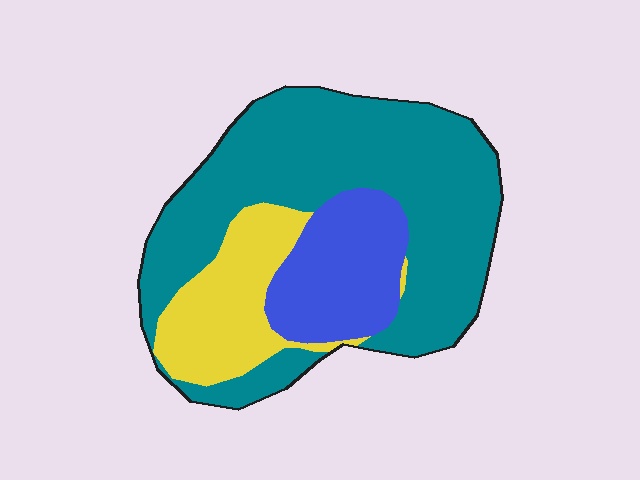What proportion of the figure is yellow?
Yellow takes up between a sixth and a third of the figure.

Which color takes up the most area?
Teal, at roughly 60%.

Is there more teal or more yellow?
Teal.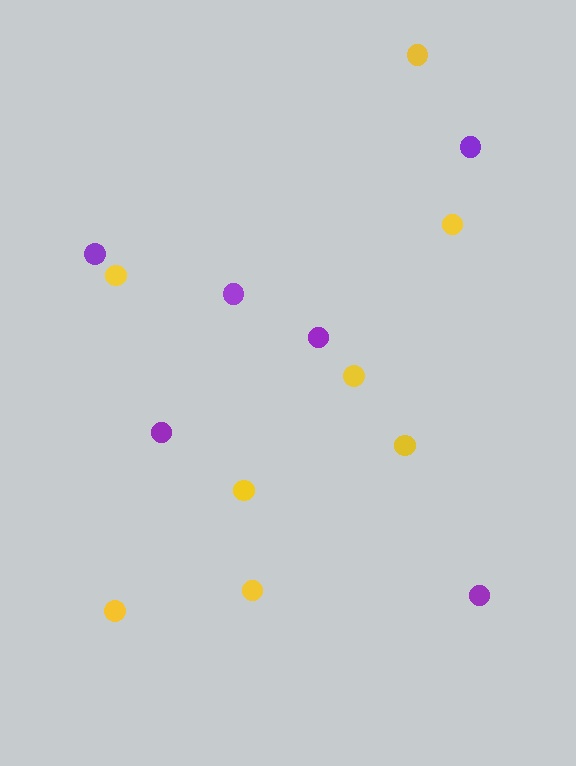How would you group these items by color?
There are 2 groups: one group of purple circles (6) and one group of yellow circles (8).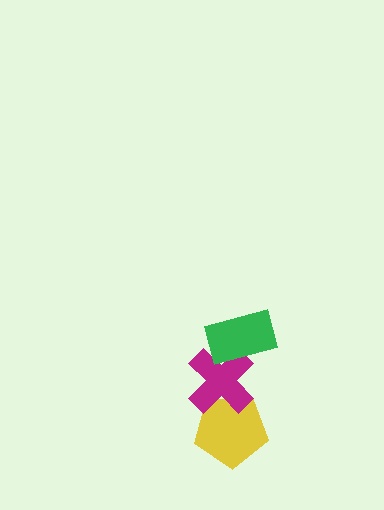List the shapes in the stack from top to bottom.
From top to bottom: the green rectangle, the magenta cross, the yellow pentagon.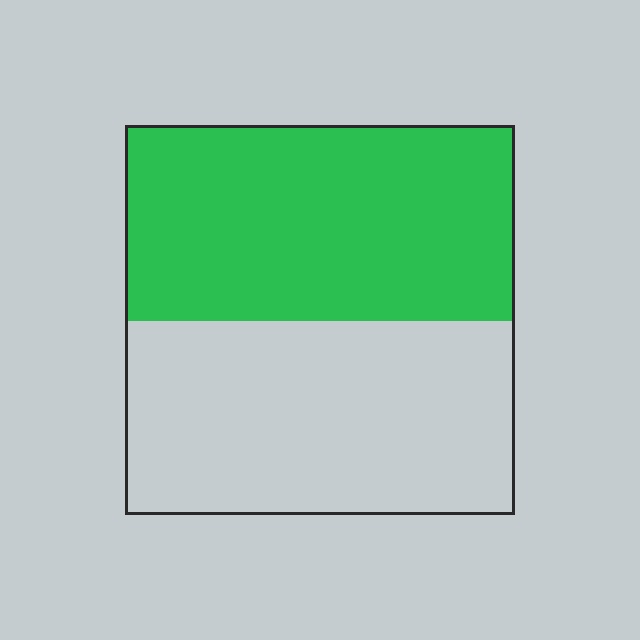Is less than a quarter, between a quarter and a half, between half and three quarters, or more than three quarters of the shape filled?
Between half and three quarters.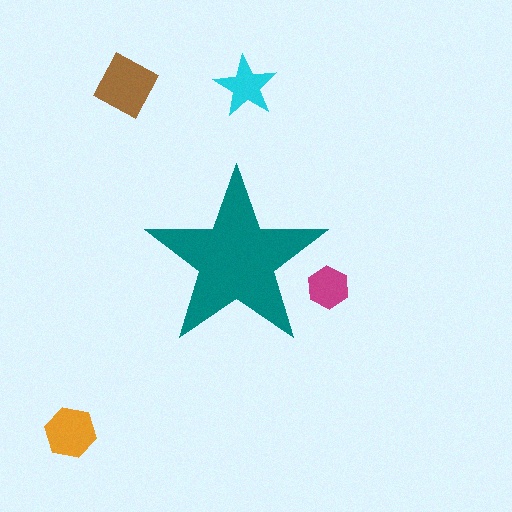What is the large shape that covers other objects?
A teal star.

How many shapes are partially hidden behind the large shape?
1 shape is partially hidden.